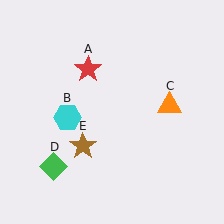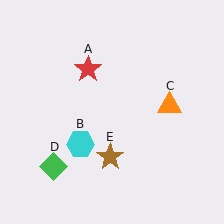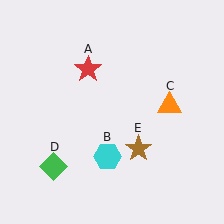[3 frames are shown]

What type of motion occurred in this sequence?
The cyan hexagon (object B), brown star (object E) rotated counterclockwise around the center of the scene.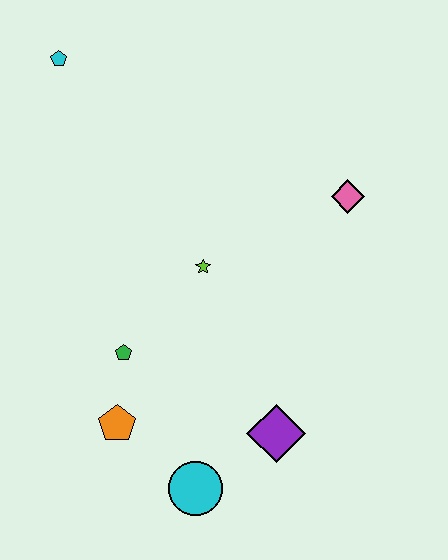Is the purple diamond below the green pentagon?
Yes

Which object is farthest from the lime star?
The cyan pentagon is farthest from the lime star.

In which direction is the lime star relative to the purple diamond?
The lime star is above the purple diamond.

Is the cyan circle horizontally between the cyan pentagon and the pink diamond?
Yes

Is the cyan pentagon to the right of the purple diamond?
No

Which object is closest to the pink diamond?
The lime star is closest to the pink diamond.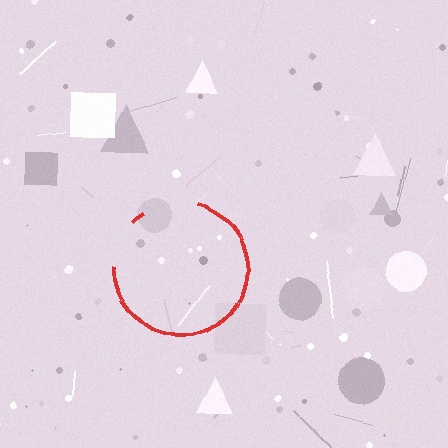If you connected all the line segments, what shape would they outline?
They would outline a circle.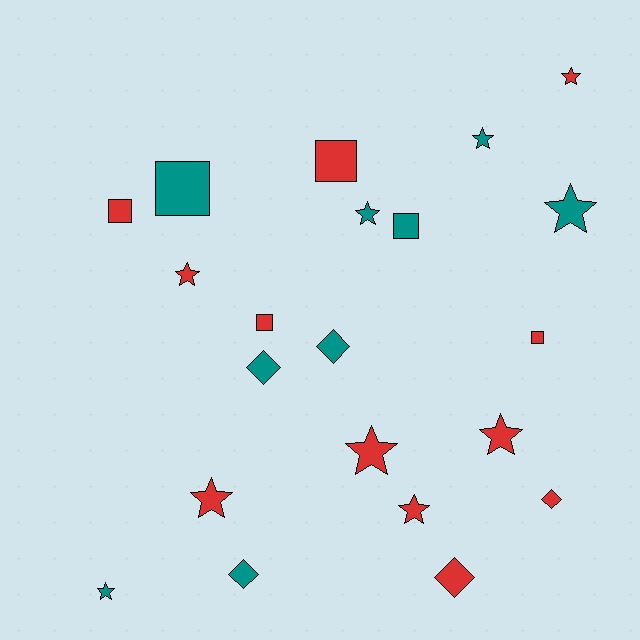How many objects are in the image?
There are 21 objects.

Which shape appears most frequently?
Star, with 10 objects.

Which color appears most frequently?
Red, with 12 objects.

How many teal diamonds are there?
There are 3 teal diamonds.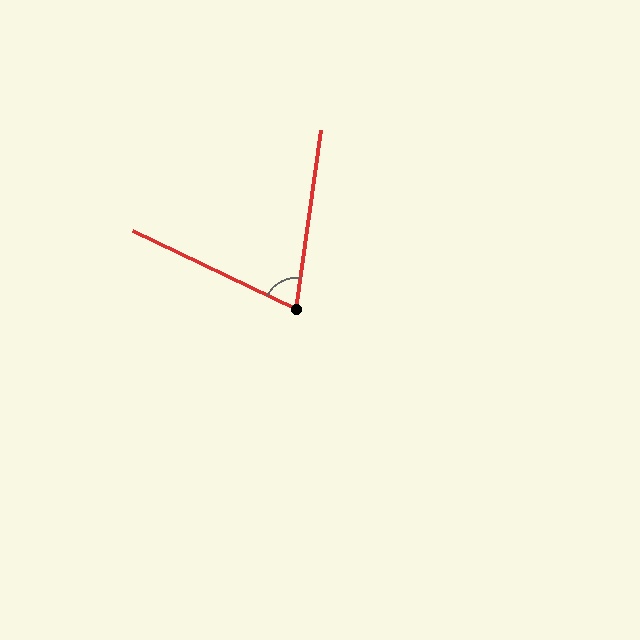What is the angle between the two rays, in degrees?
Approximately 72 degrees.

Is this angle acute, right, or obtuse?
It is acute.